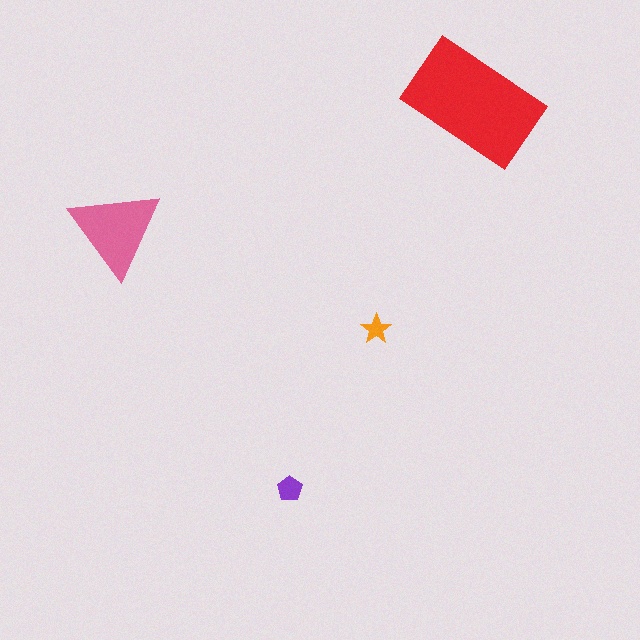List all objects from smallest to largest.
The orange star, the purple pentagon, the pink triangle, the red rectangle.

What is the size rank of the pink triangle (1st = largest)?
2nd.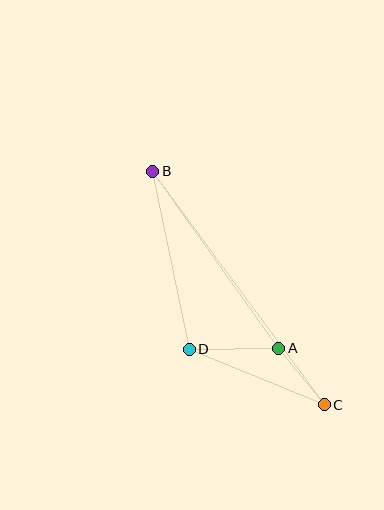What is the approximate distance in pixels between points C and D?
The distance between C and D is approximately 146 pixels.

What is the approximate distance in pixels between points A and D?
The distance between A and D is approximately 90 pixels.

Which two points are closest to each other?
Points A and C are closest to each other.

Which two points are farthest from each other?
Points B and C are farthest from each other.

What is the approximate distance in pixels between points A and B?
The distance between A and B is approximately 218 pixels.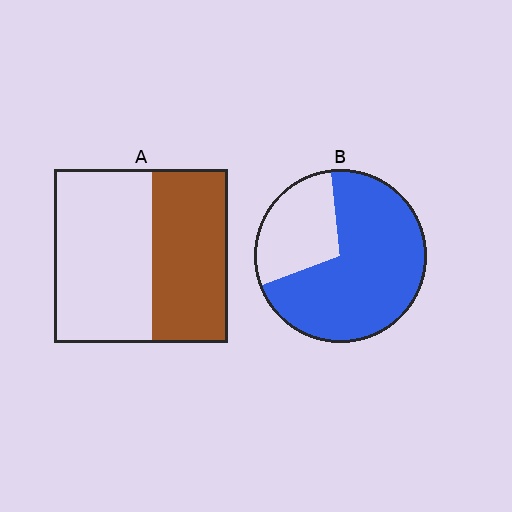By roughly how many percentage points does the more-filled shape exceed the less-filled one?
By roughly 30 percentage points (B over A).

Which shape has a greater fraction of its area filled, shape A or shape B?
Shape B.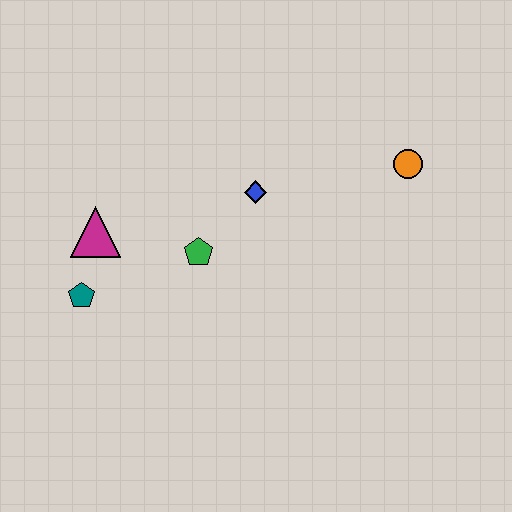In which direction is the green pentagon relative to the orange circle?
The green pentagon is to the left of the orange circle.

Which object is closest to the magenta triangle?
The teal pentagon is closest to the magenta triangle.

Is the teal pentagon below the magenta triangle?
Yes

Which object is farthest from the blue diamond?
The teal pentagon is farthest from the blue diamond.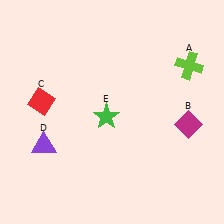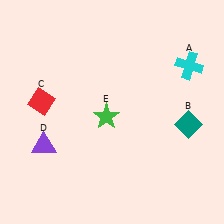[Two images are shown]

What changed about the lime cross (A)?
In Image 1, A is lime. In Image 2, it changed to cyan.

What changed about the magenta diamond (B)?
In Image 1, B is magenta. In Image 2, it changed to teal.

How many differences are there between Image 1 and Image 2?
There are 2 differences between the two images.